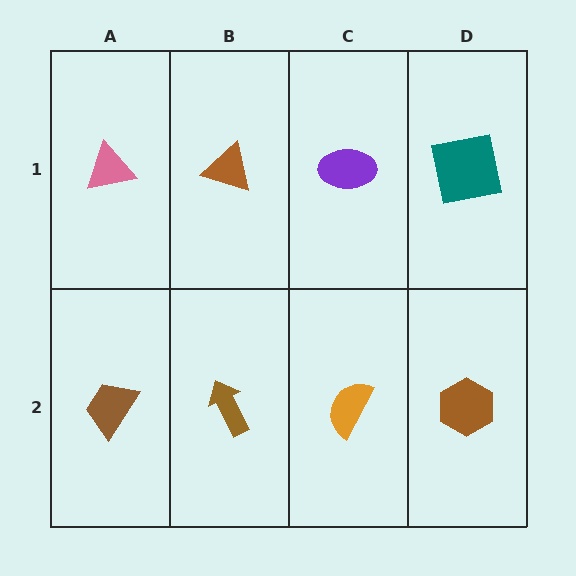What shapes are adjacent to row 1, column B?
A brown arrow (row 2, column B), a pink triangle (row 1, column A), a purple ellipse (row 1, column C).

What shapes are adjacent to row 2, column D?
A teal square (row 1, column D), an orange semicircle (row 2, column C).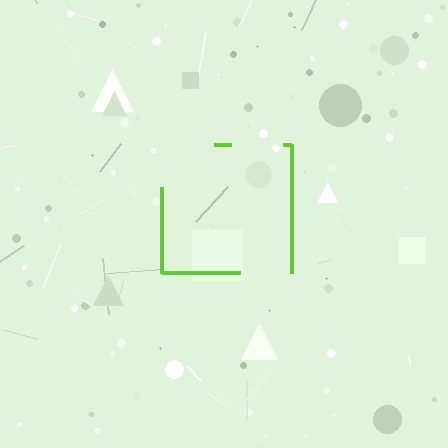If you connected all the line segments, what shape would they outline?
They would outline a square.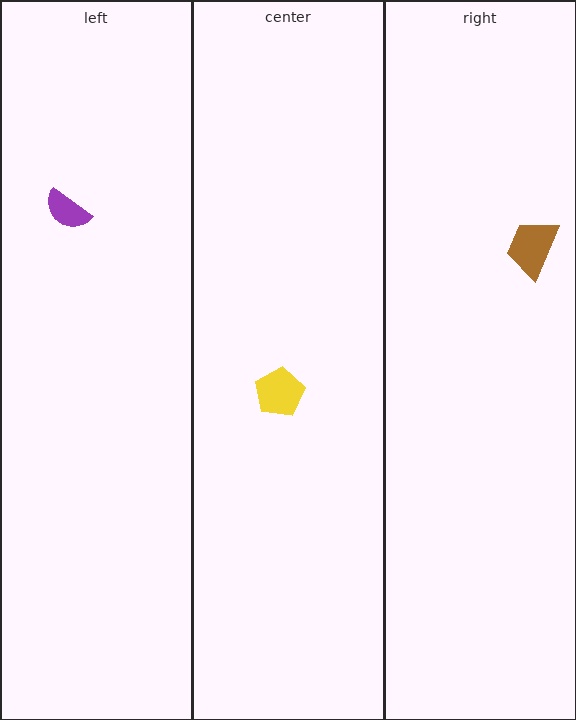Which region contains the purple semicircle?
The left region.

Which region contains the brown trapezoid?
The right region.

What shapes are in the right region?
The brown trapezoid.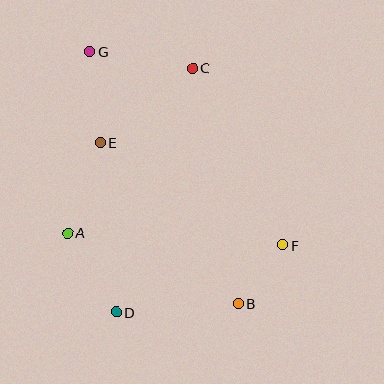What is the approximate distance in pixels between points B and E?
The distance between B and E is approximately 212 pixels.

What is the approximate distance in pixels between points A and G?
The distance between A and G is approximately 183 pixels.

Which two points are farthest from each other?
Points B and G are farthest from each other.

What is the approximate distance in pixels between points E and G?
The distance between E and G is approximately 91 pixels.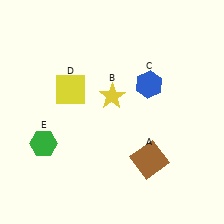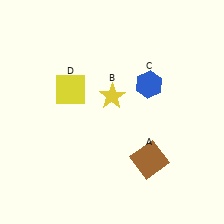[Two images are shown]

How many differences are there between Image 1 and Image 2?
There is 1 difference between the two images.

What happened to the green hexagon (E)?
The green hexagon (E) was removed in Image 2. It was in the bottom-left area of Image 1.